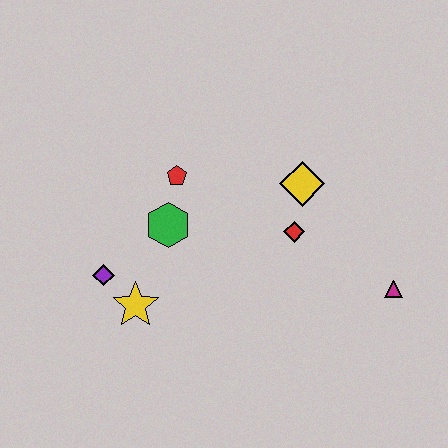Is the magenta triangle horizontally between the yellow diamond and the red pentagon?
No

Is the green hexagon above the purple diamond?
Yes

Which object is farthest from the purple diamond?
The magenta triangle is farthest from the purple diamond.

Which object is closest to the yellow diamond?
The red diamond is closest to the yellow diamond.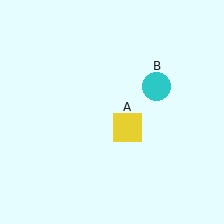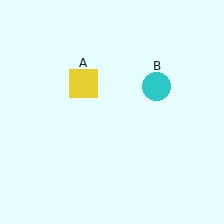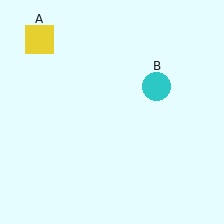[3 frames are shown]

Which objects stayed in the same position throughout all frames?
Cyan circle (object B) remained stationary.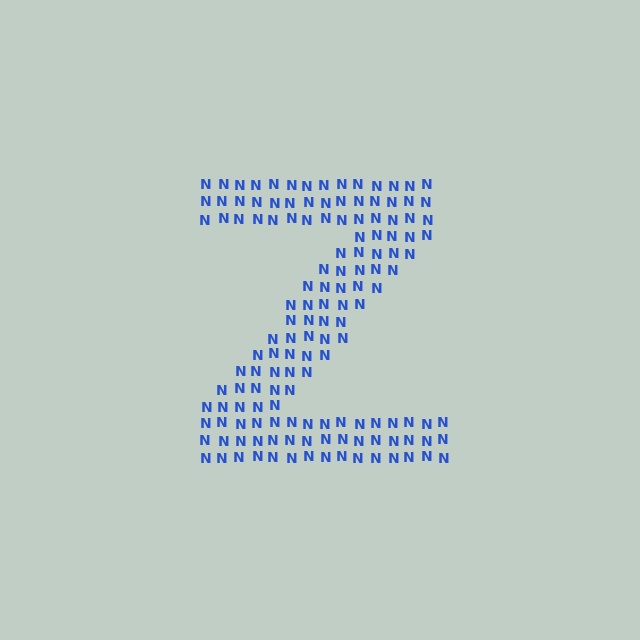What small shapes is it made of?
It is made of small letter N's.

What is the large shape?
The large shape is the letter Z.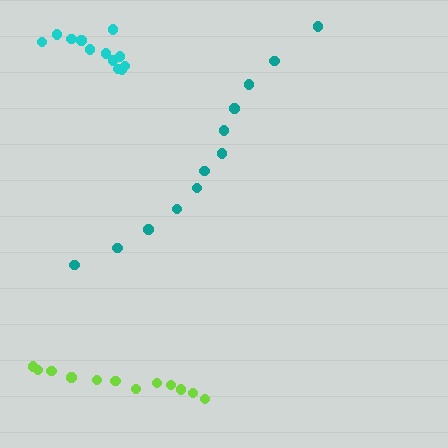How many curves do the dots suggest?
There are 3 distinct paths.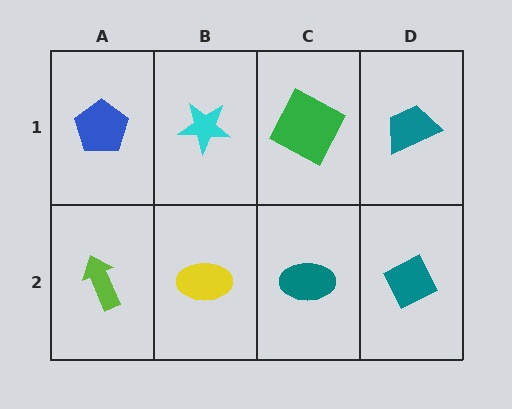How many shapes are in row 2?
4 shapes.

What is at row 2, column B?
A yellow ellipse.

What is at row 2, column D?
A teal diamond.